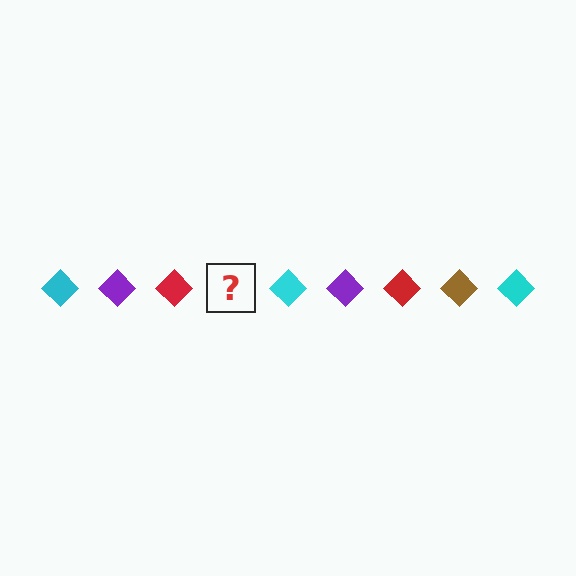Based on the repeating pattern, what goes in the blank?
The blank should be a brown diamond.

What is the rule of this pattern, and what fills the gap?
The rule is that the pattern cycles through cyan, purple, red, brown diamonds. The gap should be filled with a brown diamond.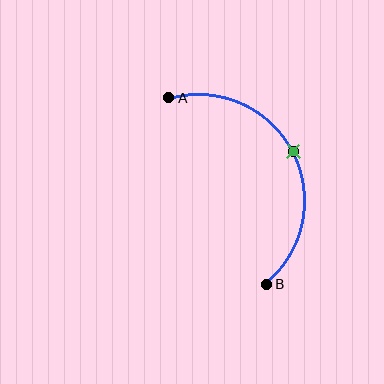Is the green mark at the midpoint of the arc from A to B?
Yes. The green mark lies on the arc at equal arc-length from both A and B — it is the arc midpoint.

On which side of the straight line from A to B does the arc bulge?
The arc bulges to the right of the straight line connecting A and B.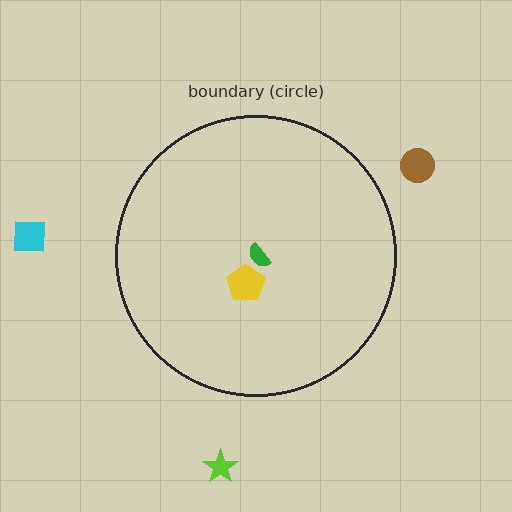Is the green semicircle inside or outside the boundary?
Inside.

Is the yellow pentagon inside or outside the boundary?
Inside.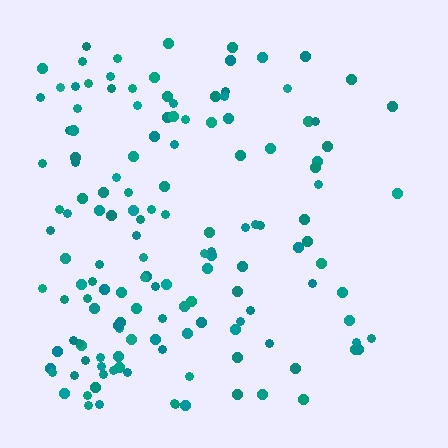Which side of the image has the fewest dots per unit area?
The right.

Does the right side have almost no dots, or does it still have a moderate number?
Still a moderate number, just noticeably fewer than the left.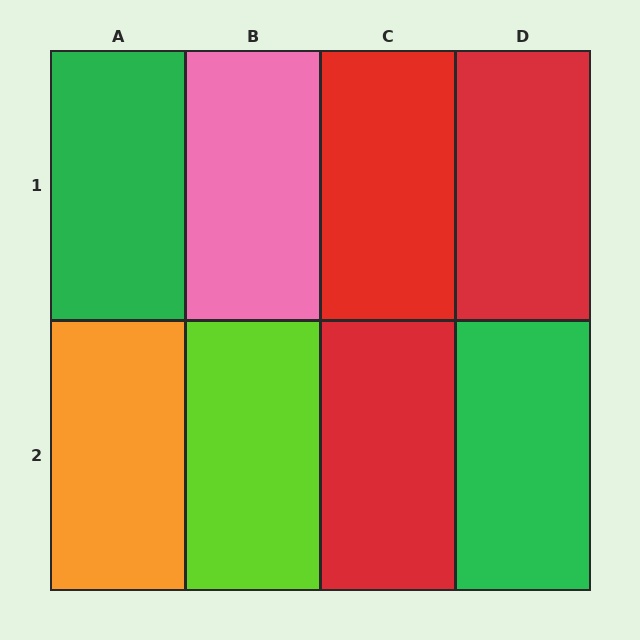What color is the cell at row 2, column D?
Green.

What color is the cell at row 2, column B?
Lime.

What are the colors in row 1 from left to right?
Green, pink, red, red.